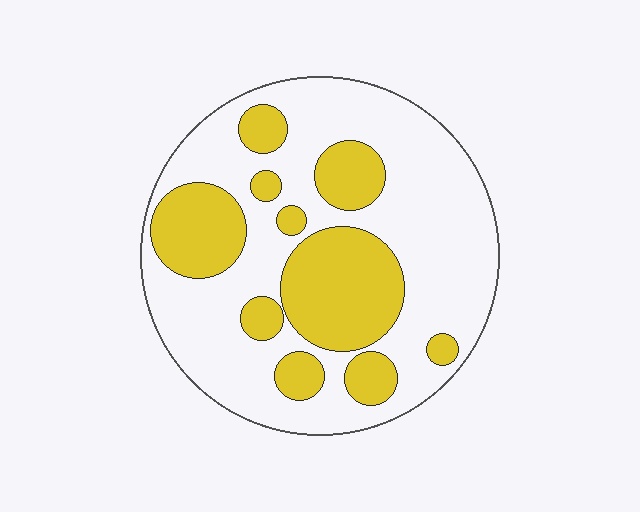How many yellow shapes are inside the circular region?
10.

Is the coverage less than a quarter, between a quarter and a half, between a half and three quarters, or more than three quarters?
Between a quarter and a half.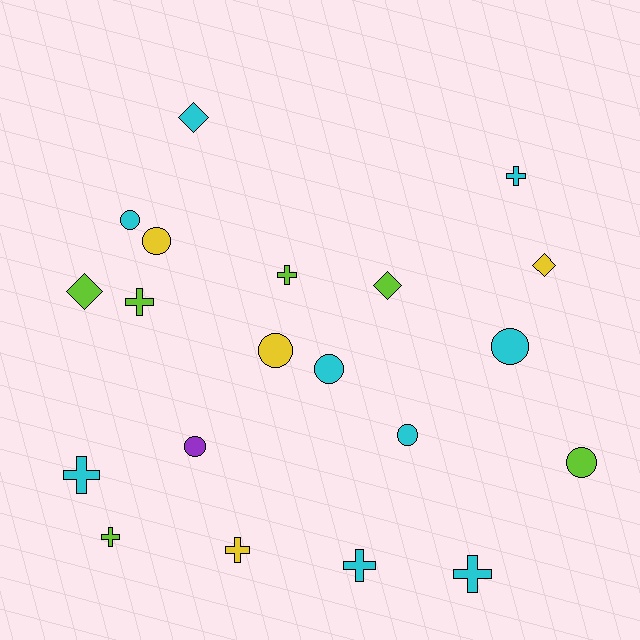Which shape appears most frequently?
Circle, with 8 objects.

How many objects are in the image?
There are 20 objects.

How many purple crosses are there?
There are no purple crosses.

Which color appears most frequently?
Cyan, with 9 objects.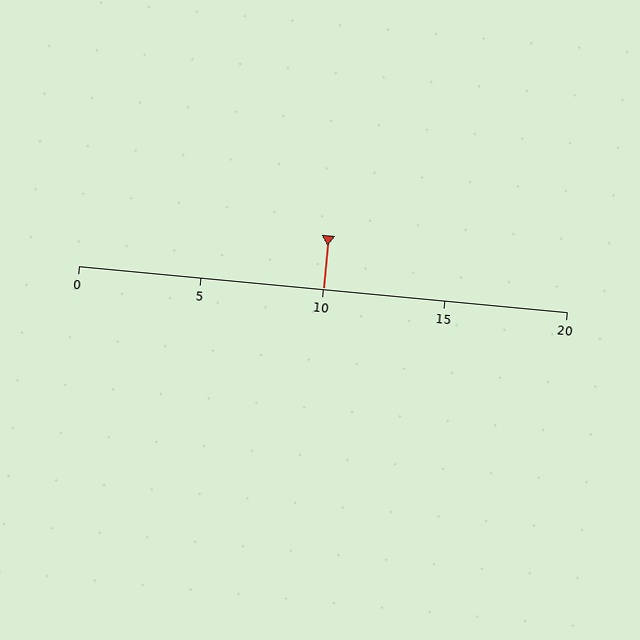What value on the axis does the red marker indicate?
The marker indicates approximately 10.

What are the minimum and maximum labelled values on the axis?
The axis runs from 0 to 20.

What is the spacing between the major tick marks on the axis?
The major ticks are spaced 5 apart.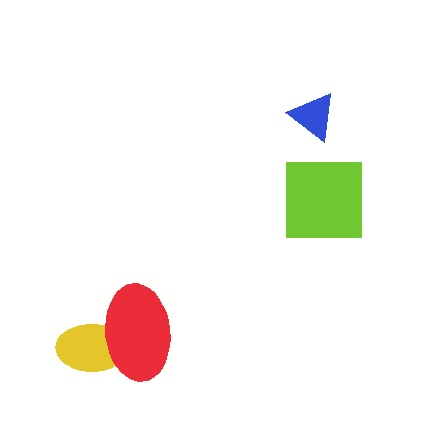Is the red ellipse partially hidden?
No, no other shape covers it.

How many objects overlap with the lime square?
0 objects overlap with the lime square.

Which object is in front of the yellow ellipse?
The red ellipse is in front of the yellow ellipse.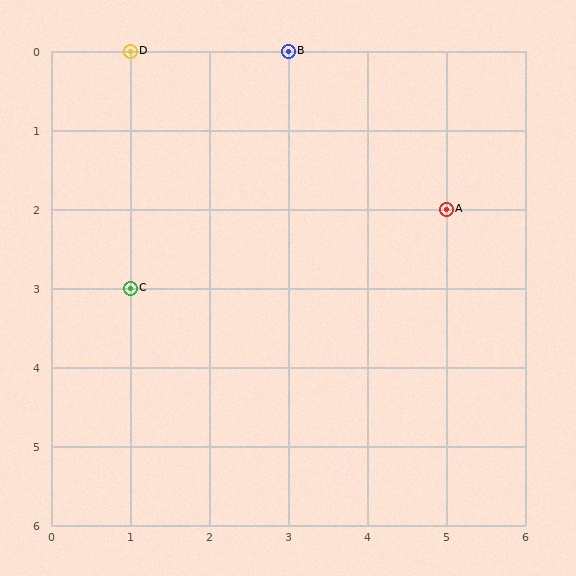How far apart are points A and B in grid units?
Points A and B are 2 columns and 2 rows apart (about 2.8 grid units diagonally).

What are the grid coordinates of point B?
Point B is at grid coordinates (3, 0).